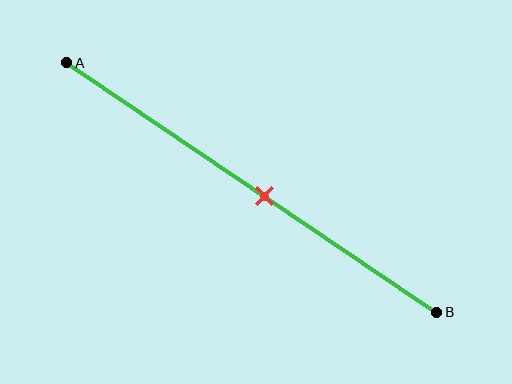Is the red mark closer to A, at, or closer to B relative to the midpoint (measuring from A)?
The red mark is closer to point B than the midpoint of segment AB.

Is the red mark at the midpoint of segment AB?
No, the mark is at about 55% from A, not at the 50% midpoint.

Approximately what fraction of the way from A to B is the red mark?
The red mark is approximately 55% of the way from A to B.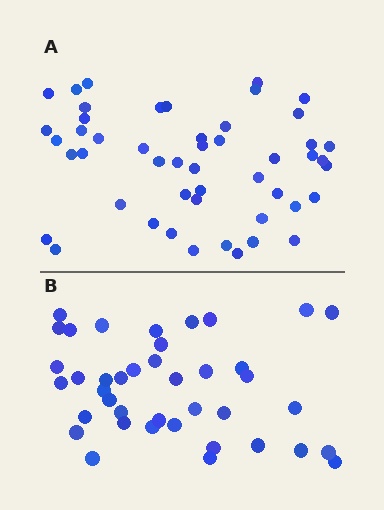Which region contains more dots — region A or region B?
Region A (the top region) has more dots.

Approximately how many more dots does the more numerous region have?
Region A has roughly 8 or so more dots than region B.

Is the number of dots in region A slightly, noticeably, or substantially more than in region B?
Region A has only slightly more — the two regions are fairly close. The ratio is roughly 1.2 to 1.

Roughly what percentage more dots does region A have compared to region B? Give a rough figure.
About 20% more.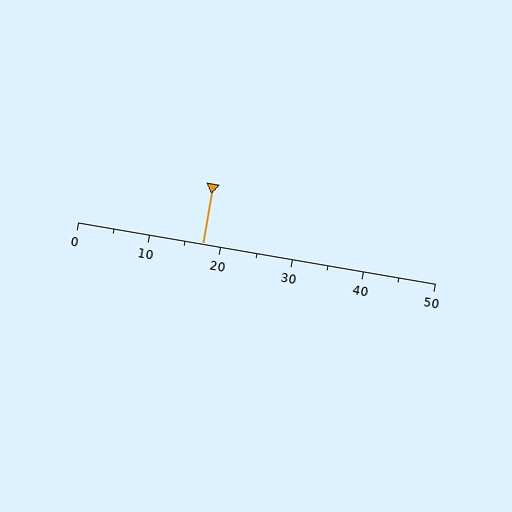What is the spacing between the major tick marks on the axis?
The major ticks are spaced 10 apart.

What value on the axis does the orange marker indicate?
The marker indicates approximately 17.5.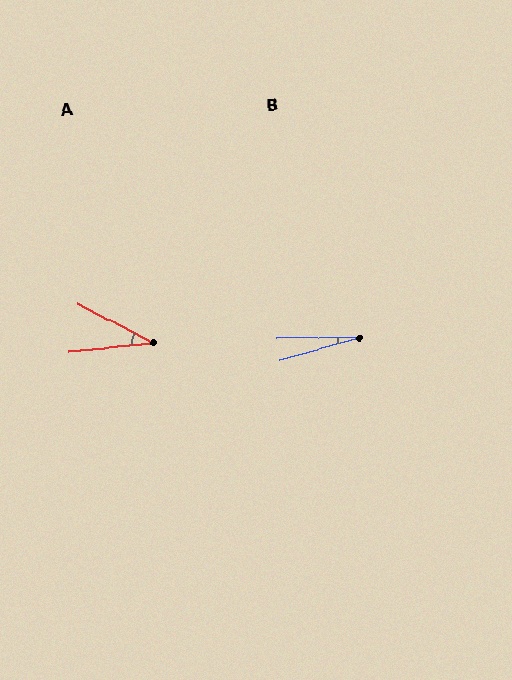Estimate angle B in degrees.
Approximately 16 degrees.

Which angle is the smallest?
B, at approximately 16 degrees.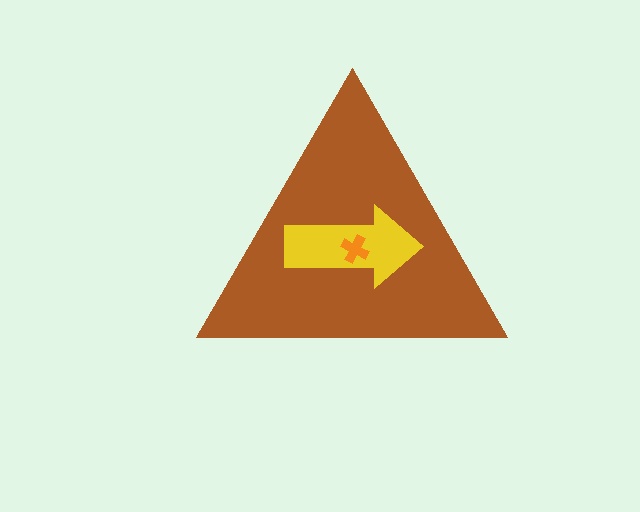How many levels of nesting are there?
3.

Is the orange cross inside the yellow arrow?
Yes.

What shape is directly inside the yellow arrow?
The orange cross.